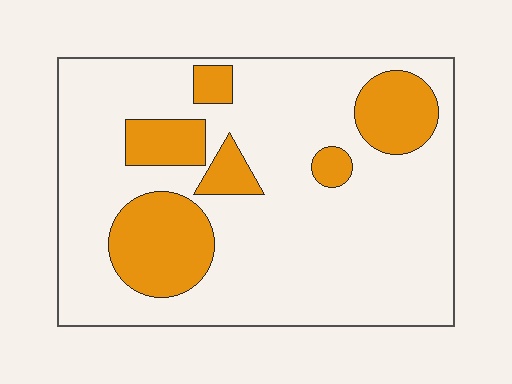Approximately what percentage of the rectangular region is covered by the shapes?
Approximately 20%.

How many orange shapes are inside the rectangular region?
6.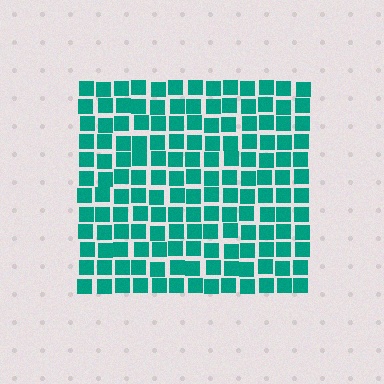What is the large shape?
The large shape is a square.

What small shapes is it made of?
It is made of small squares.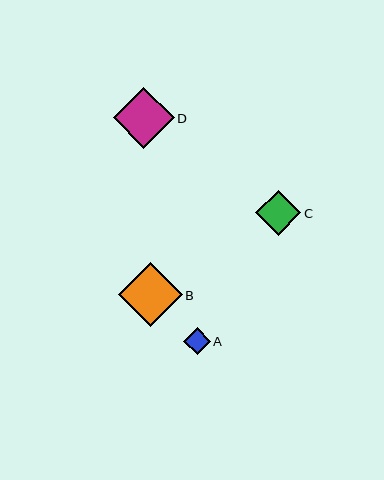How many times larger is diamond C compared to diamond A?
Diamond C is approximately 1.7 times the size of diamond A.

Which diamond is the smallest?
Diamond A is the smallest with a size of approximately 27 pixels.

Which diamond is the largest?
Diamond B is the largest with a size of approximately 63 pixels.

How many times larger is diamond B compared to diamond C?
Diamond B is approximately 1.4 times the size of diamond C.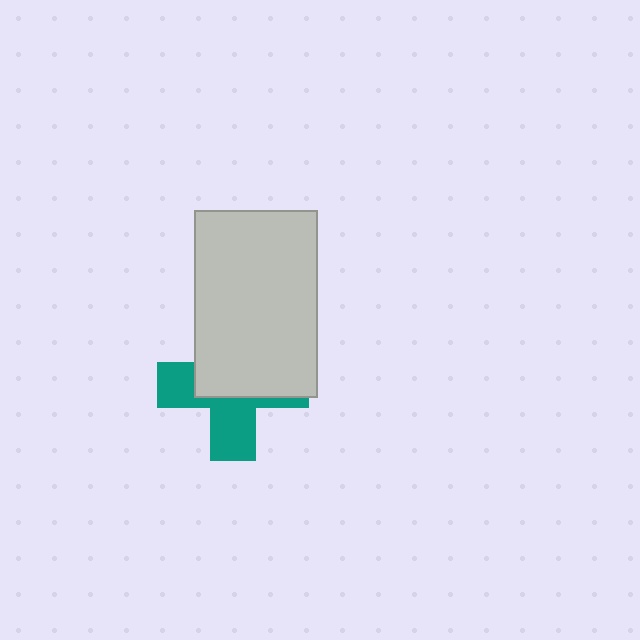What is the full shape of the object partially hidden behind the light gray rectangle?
The partially hidden object is a teal cross.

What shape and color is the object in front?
The object in front is a light gray rectangle.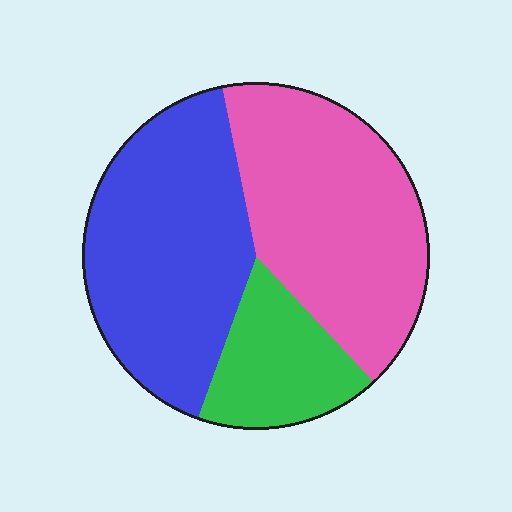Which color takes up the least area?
Green, at roughly 15%.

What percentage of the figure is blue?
Blue covers around 40% of the figure.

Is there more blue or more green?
Blue.